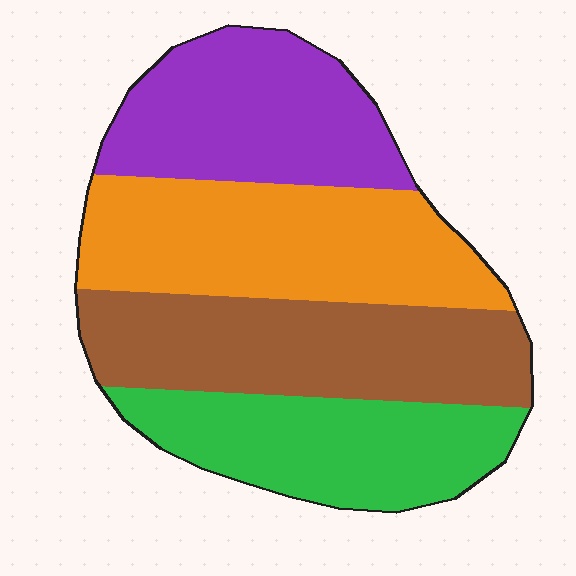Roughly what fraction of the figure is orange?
Orange takes up about one quarter (1/4) of the figure.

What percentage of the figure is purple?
Purple covers 23% of the figure.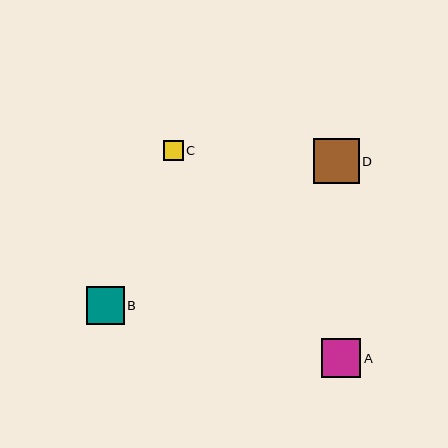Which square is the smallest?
Square C is the smallest with a size of approximately 20 pixels.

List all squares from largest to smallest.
From largest to smallest: D, A, B, C.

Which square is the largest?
Square D is the largest with a size of approximately 45 pixels.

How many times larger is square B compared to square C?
Square B is approximately 1.9 times the size of square C.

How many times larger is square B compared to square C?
Square B is approximately 1.9 times the size of square C.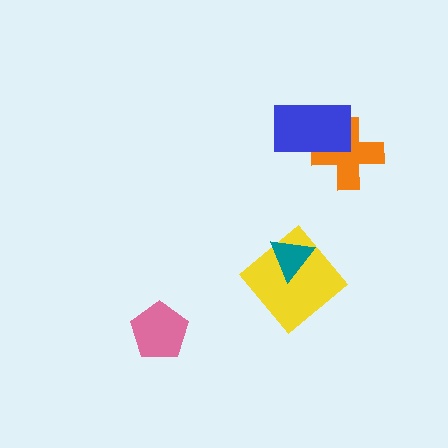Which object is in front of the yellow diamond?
The teal triangle is in front of the yellow diamond.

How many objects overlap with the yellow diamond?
1 object overlaps with the yellow diamond.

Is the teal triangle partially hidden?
No, no other shape covers it.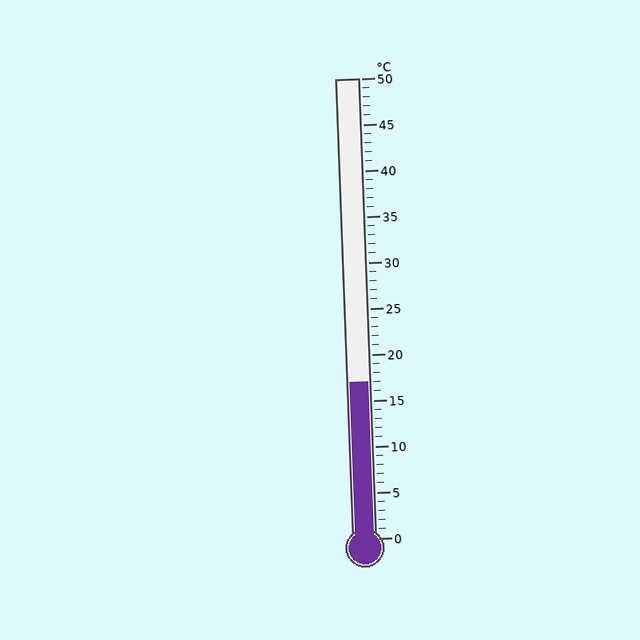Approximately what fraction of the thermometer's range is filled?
The thermometer is filled to approximately 35% of its range.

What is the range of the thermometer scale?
The thermometer scale ranges from 0°C to 50°C.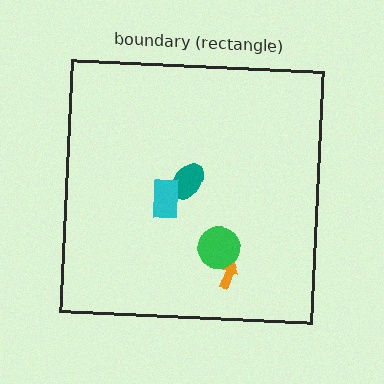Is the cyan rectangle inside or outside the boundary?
Inside.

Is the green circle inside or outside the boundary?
Inside.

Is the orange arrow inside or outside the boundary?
Inside.